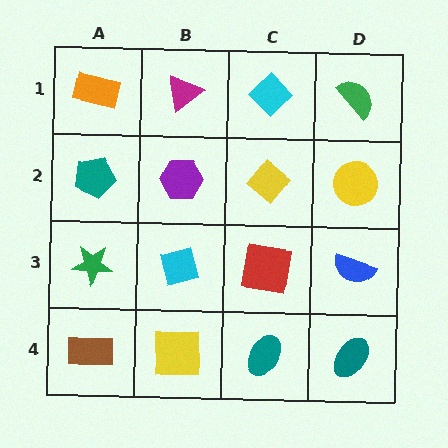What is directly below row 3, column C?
A teal ellipse.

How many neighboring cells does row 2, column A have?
3.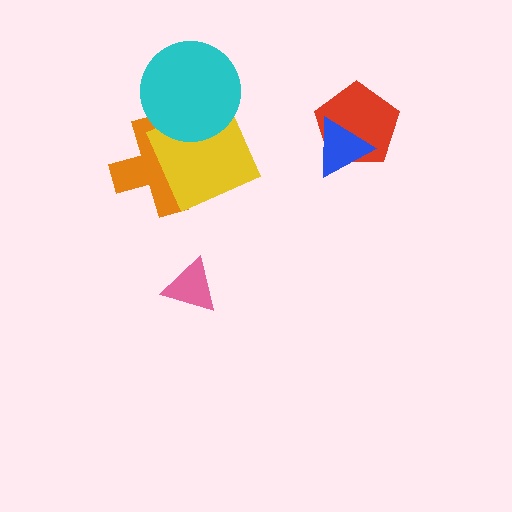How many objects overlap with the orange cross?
2 objects overlap with the orange cross.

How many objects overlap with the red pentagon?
1 object overlaps with the red pentagon.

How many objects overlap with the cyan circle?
2 objects overlap with the cyan circle.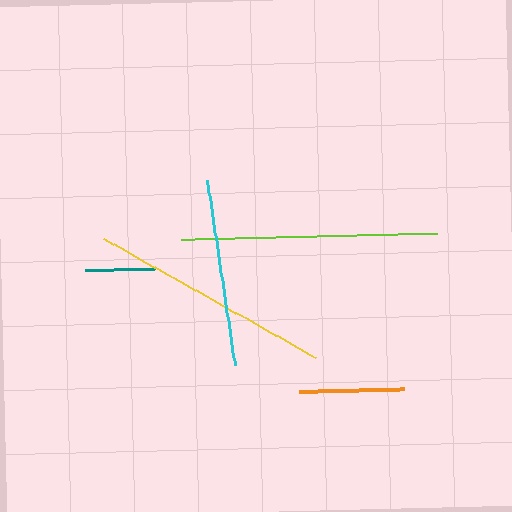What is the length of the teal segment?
The teal segment is approximately 70 pixels long.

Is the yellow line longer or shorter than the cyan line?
The yellow line is longer than the cyan line.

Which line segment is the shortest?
The teal line is the shortest at approximately 70 pixels.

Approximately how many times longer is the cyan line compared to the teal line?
The cyan line is approximately 2.7 times the length of the teal line.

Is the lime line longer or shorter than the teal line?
The lime line is longer than the teal line.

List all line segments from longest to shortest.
From longest to shortest: lime, yellow, cyan, orange, teal.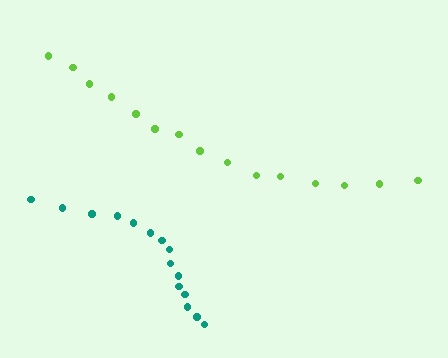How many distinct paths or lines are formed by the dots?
There are 2 distinct paths.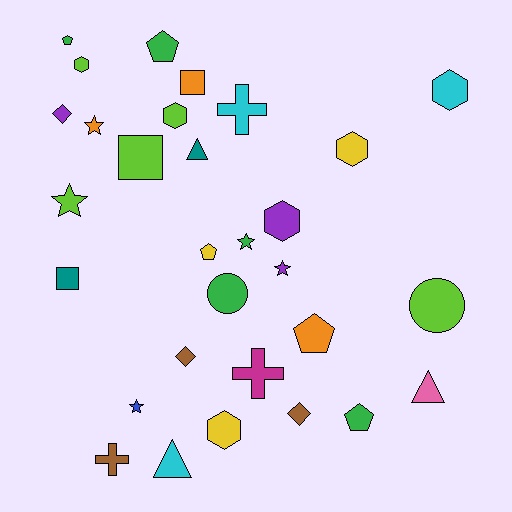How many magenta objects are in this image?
There is 1 magenta object.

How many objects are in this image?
There are 30 objects.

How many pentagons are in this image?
There are 5 pentagons.